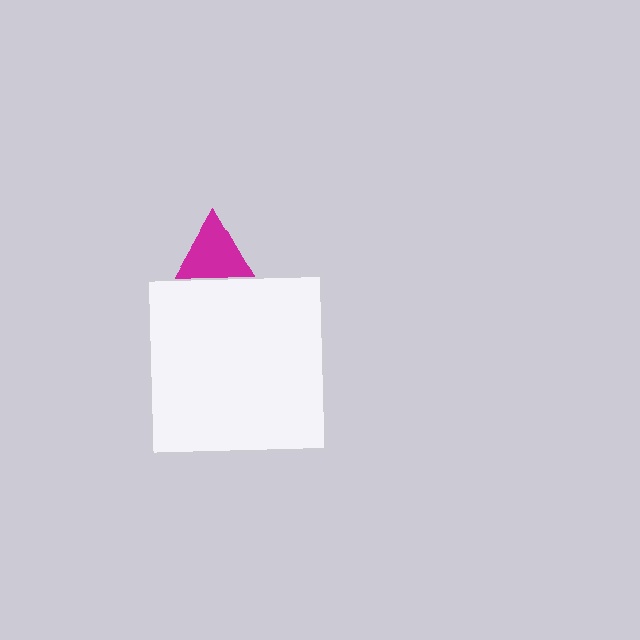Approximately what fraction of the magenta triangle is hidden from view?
Roughly 56% of the magenta triangle is hidden behind the white square.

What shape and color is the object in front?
The object in front is a white square.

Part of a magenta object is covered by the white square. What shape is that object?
It is a triangle.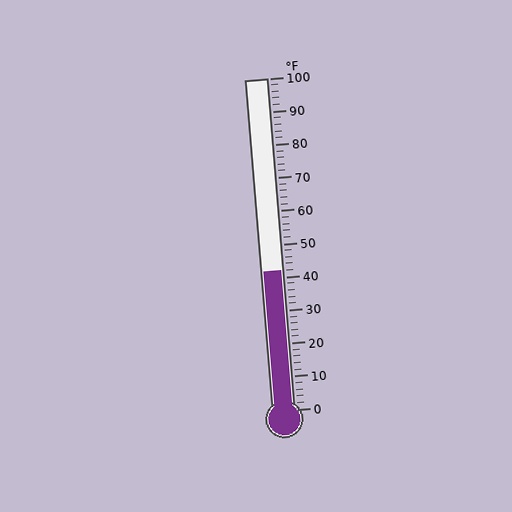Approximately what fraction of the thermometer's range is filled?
The thermometer is filled to approximately 40% of its range.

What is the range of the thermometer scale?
The thermometer scale ranges from 0°F to 100°F.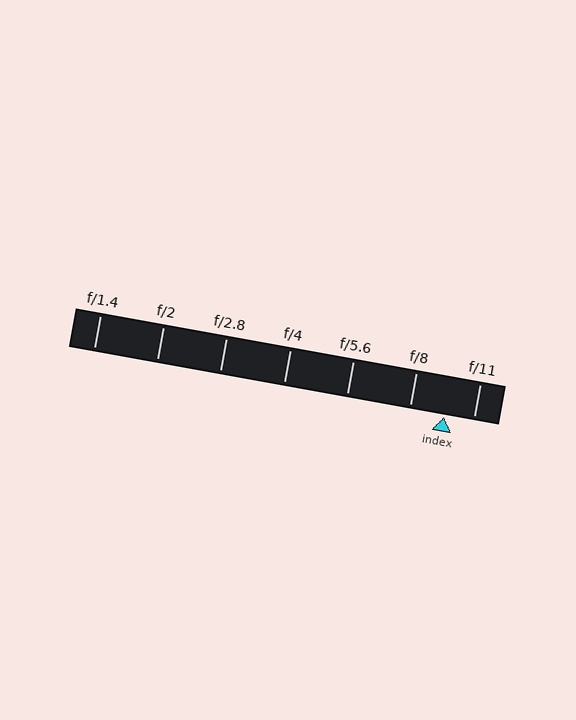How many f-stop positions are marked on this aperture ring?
There are 7 f-stop positions marked.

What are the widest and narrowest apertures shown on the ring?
The widest aperture shown is f/1.4 and the narrowest is f/11.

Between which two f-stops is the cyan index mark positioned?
The index mark is between f/8 and f/11.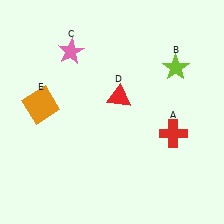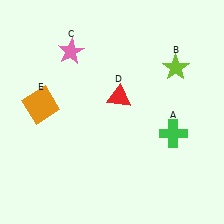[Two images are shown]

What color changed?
The cross (A) changed from red in Image 1 to green in Image 2.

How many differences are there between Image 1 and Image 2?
There is 1 difference between the two images.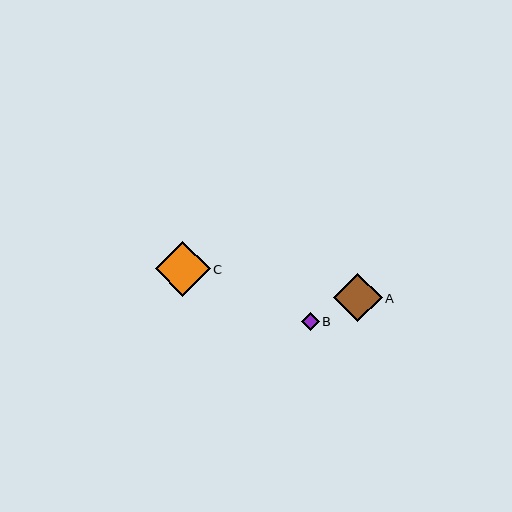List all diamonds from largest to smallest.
From largest to smallest: C, A, B.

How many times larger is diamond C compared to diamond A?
Diamond C is approximately 1.1 times the size of diamond A.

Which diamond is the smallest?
Diamond B is the smallest with a size of approximately 18 pixels.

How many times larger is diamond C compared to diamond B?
Diamond C is approximately 3.0 times the size of diamond B.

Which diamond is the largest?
Diamond C is the largest with a size of approximately 55 pixels.